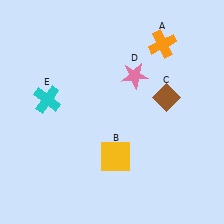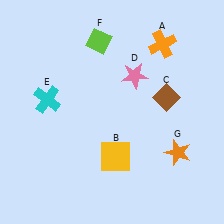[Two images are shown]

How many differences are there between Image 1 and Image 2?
There are 2 differences between the two images.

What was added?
A lime diamond (F), an orange star (G) were added in Image 2.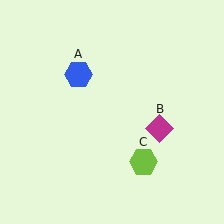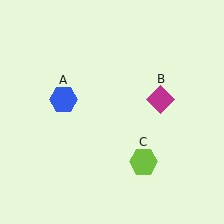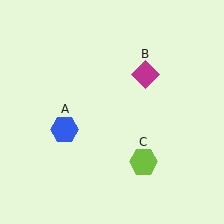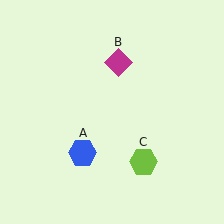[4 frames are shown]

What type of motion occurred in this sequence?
The blue hexagon (object A), magenta diamond (object B) rotated counterclockwise around the center of the scene.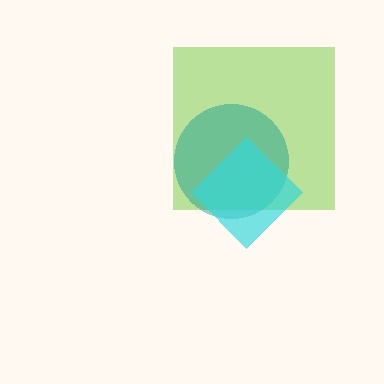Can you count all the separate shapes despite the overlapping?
Yes, there are 3 separate shapes.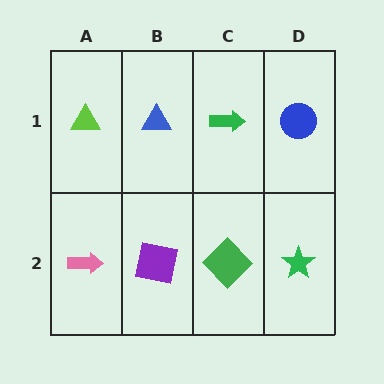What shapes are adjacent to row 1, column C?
A green diamond (row 2, column C), a blue triangle (row 1, column B), a blue circle (row 1, column D).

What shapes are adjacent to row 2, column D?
A blue circle (row 1, column D), a green diamond (row 2, column C).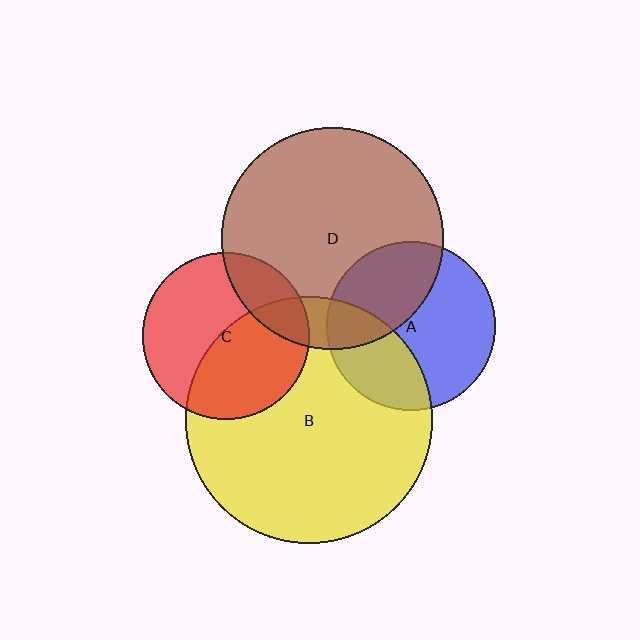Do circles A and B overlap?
Yes.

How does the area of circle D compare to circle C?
Approximately 1.8 times.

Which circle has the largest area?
Circle B (yellow).